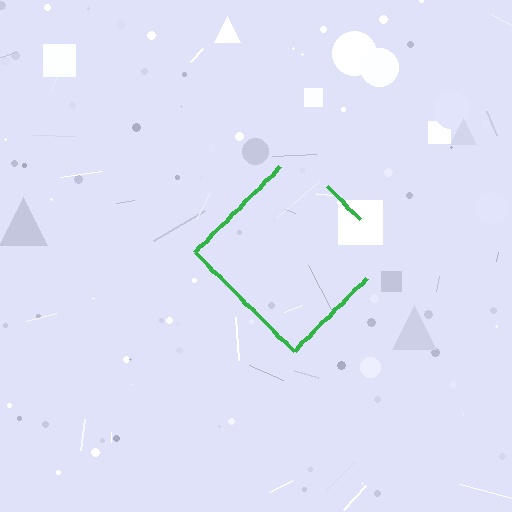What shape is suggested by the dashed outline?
The dashed outline suggests a diamond.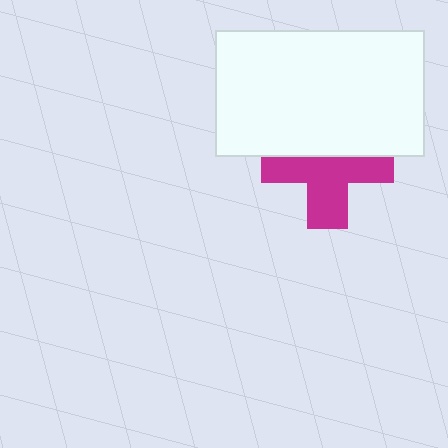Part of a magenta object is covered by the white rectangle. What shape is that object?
It is a cross.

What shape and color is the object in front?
The object in front is a white rectangle.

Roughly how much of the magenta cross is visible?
About half of it is visible (roughly 57%).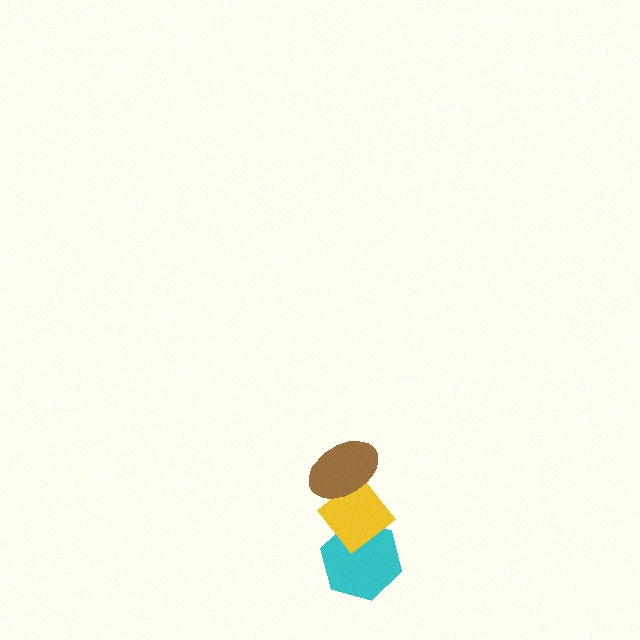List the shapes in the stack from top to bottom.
From top to bottom: the brown ellipse, the yellow diamond, the cyan hexagon.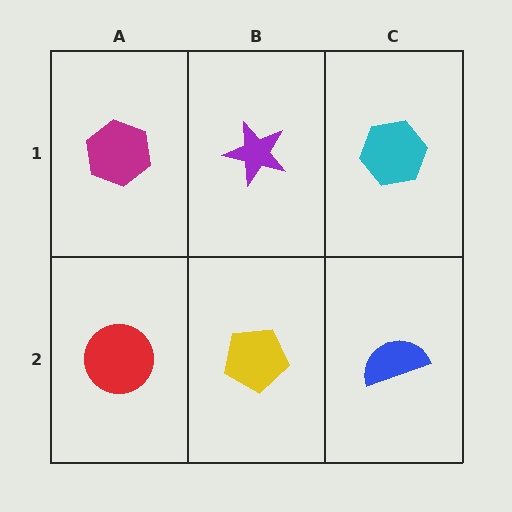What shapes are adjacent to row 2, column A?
A magenta hexagon (row 1, column A), a yellow pentagon (row 2, column B).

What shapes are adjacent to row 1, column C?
A blue semicircle (row 2, column C), a purple star (row 1, column B).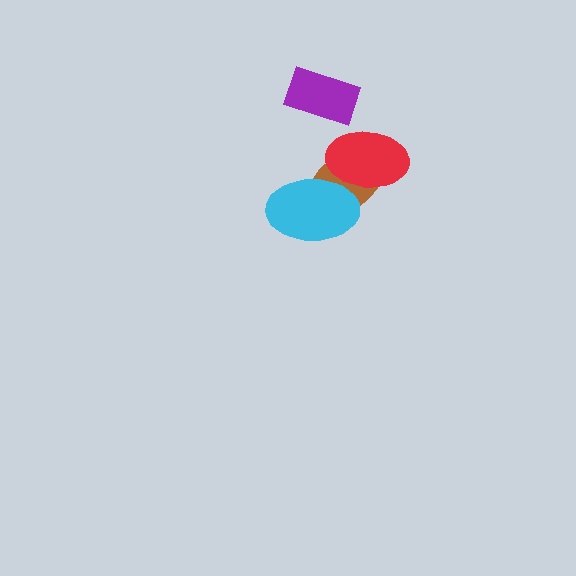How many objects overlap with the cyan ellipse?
2 objects overlap with the cyan ellipse.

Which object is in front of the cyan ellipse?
The red ellipse is in front of the cyan ellipse.